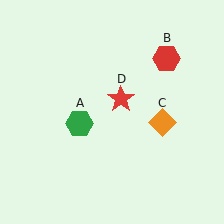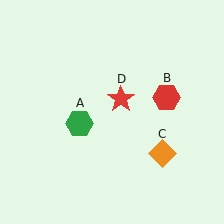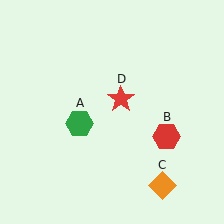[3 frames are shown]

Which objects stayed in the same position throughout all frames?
Green hexagon (object A) and red star (object D) remained stationary.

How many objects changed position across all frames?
2 objects changed position: red hexagon (object B), orange diamond (object C).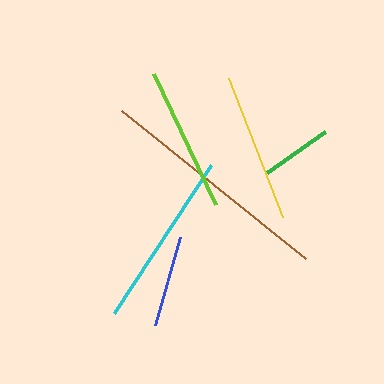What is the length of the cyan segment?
The cyan segment is approximately 177 pixels long.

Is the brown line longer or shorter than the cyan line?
The brown line is longer than the cyan line.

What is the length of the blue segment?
The blue segment is approximately 91 pixels long.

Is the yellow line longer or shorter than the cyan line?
The cyan line is longer than the yellow line.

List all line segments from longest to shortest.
From longest to shortest: brown, cyan, yellow, lime, blue, green.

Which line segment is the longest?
The brown line is the longest at approximately 236 pixels.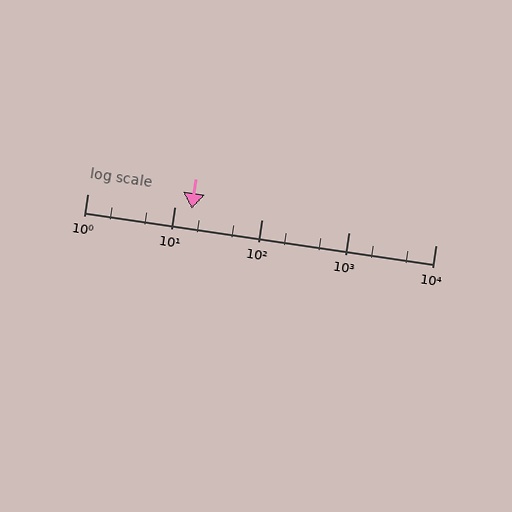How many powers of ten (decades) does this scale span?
The scale spans 4 decades, from 1 to 10000.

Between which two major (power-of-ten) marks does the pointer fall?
The pointer is between 10 and 100.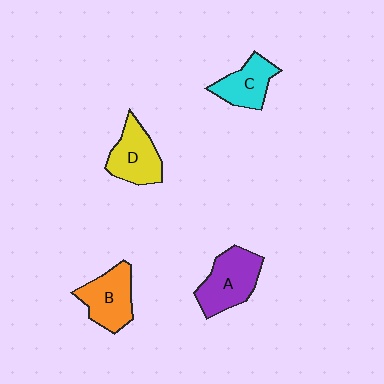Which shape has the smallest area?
Shape C (cyan).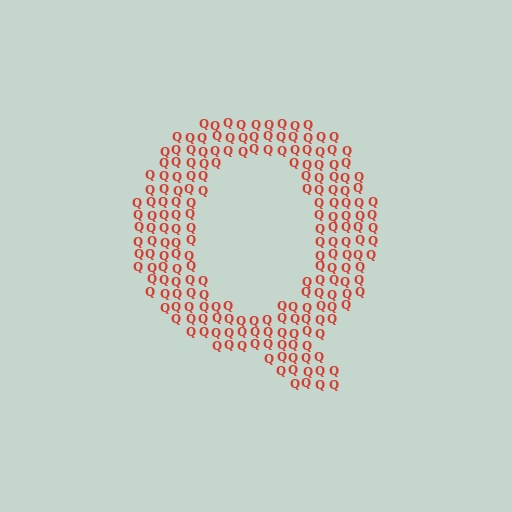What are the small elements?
The small elements are letter Q's.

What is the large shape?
The large shape is the letter Q.